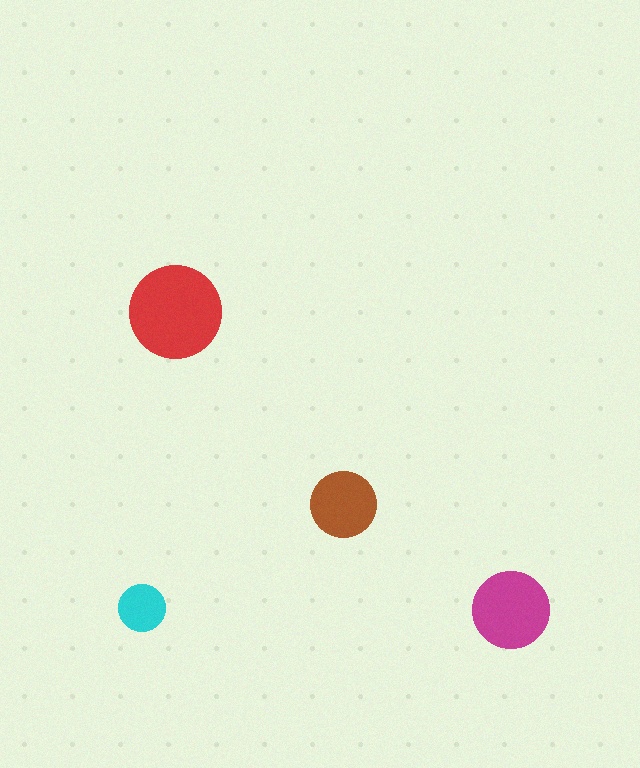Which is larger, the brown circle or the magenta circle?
The magenta one.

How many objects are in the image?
There are 4 objects in the image.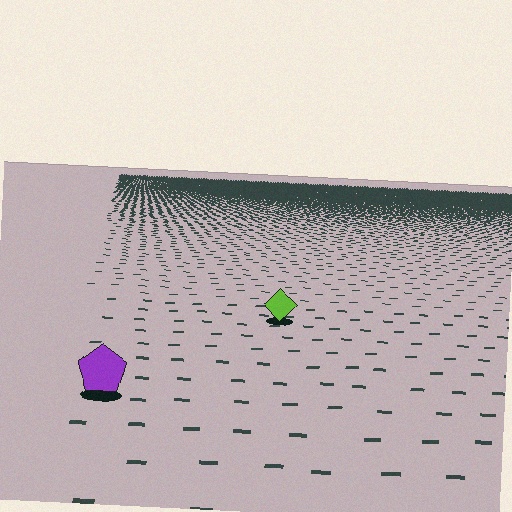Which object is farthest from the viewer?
The lime diamond is farthest from the viewer. It appears smaller and the ground texture around it is denser.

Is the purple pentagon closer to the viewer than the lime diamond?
Yes. The purple pentagon is closer — you can tell from the texture gradient: the ground texture is coarser near it.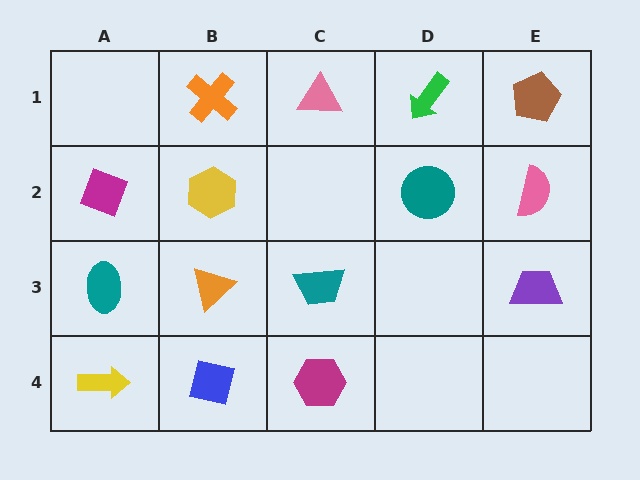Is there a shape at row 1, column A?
No, that cell is empty.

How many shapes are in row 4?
3 shapes.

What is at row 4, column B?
A blue square.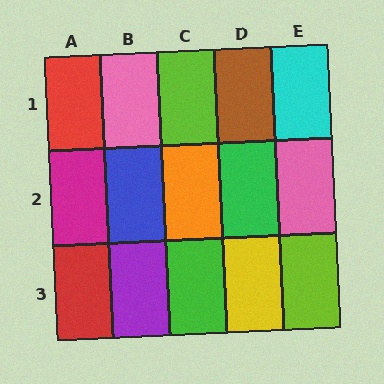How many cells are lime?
2 cells are lime.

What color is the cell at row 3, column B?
Purple.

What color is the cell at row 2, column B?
Blue.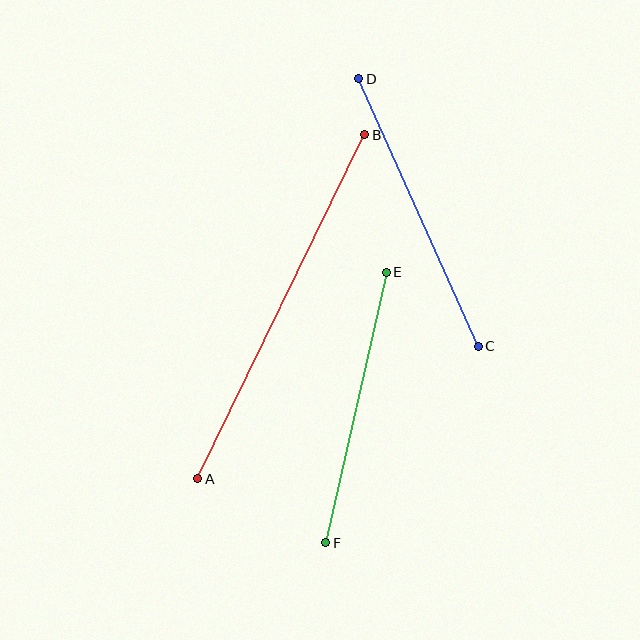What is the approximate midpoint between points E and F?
The midpoint is at approximately (356, 408) pixels.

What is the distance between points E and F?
The distance is approximately 277 pixels.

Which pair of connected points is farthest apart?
Points A and B are farthest apart.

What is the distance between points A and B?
The distance is approximately 383 pixels.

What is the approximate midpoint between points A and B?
The midpoint is at approximately (281, 307) pixels.